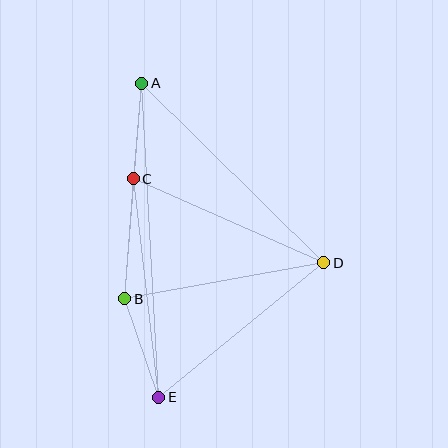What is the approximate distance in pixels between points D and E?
The distance between D and E is approximately 213 pixels.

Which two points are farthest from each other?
Points A and E are farthest from each other.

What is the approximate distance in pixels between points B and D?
The distance between B and D is approximately 202 pixels.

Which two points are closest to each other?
Points A and C are closest to each other.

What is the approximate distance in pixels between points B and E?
The distance between B and E is approximately 104 pixels.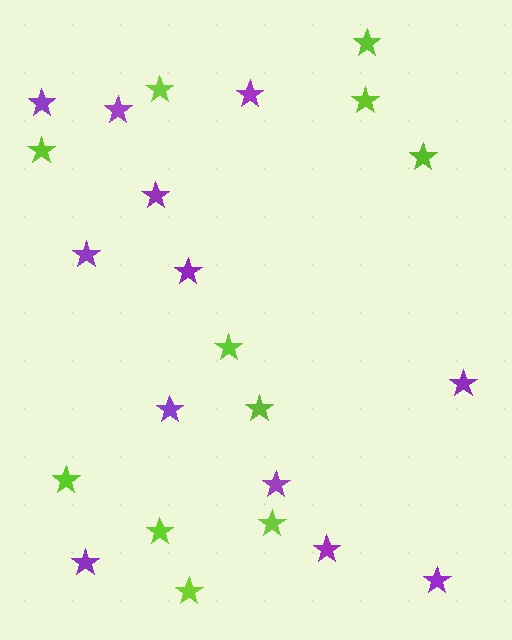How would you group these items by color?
There are 2 groups: one group of purple stars (12) and one group of lime stars (11).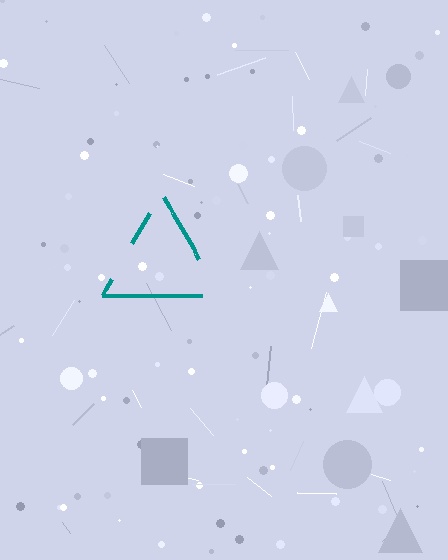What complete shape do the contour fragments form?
The contour fragments form a triangle.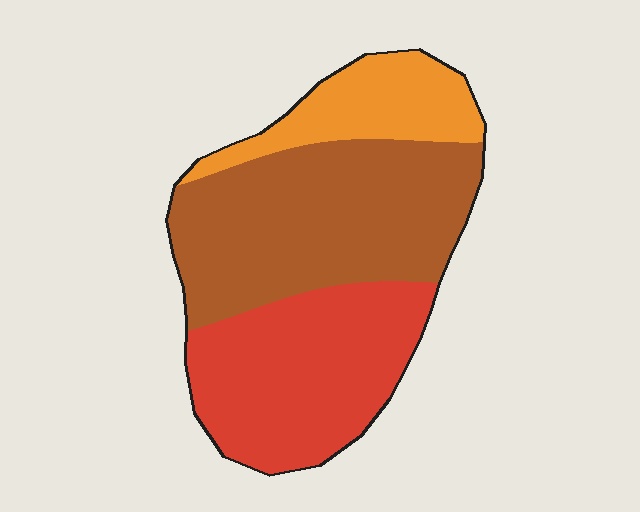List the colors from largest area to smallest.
From largest to smallest: brown, red, orange.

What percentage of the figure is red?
Red covers around 35% of the figure.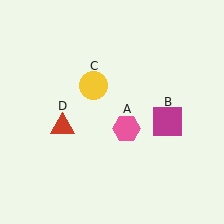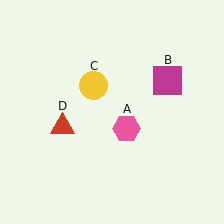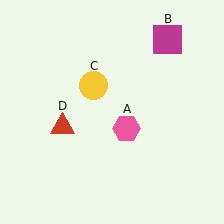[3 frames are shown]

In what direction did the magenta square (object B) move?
The magenta square (object B) moved up.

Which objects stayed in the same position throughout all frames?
Pink hexagon (object A) and yellow circle (object C) and red triangle (object D) remained stationary.